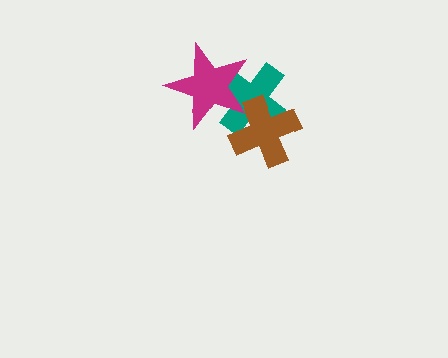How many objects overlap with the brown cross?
2 objects overlap with the brown cross.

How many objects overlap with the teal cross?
2 objects overlap with the teal cross.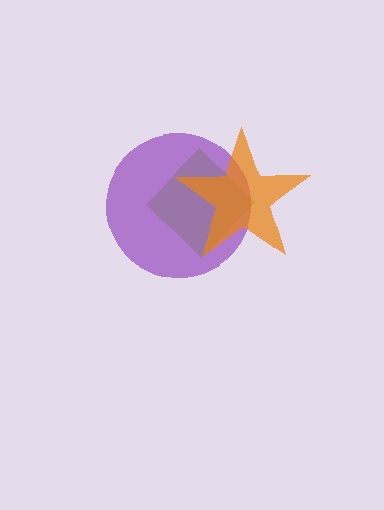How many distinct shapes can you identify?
There are 3 distinct shapes: a lime diamond, a purple circle, an orange star.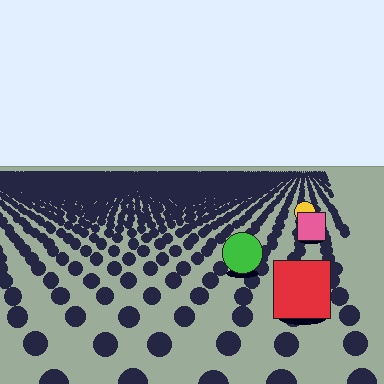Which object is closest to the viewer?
The red square is closest. The texture marks near it are larger and more spread out.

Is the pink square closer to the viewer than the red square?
No. The red square is closer — you can tell from the texture gradient: the ground texture is coarser near it.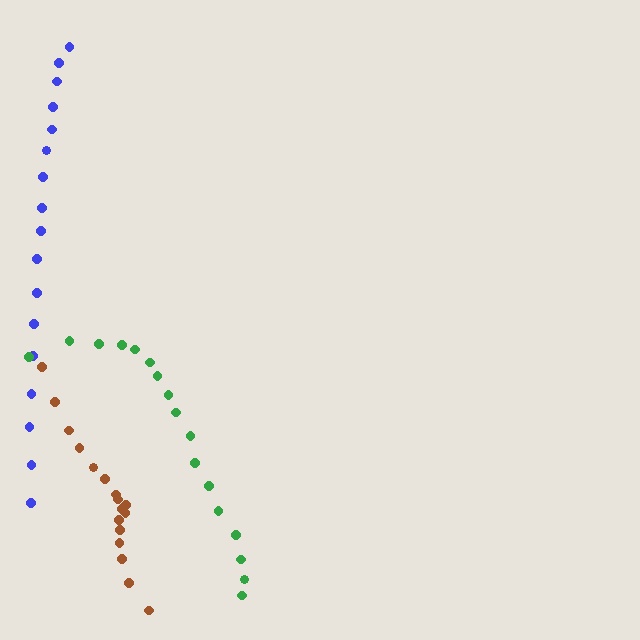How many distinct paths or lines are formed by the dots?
There are 3 distinct paths.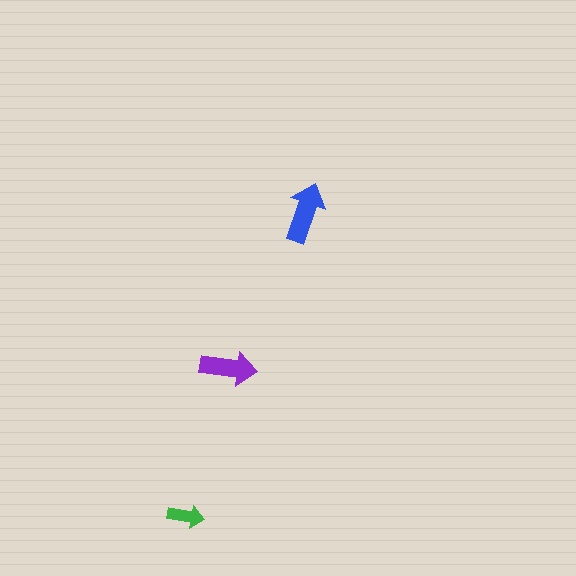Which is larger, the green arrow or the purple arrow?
The purple one.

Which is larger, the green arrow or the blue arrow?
The blue one.